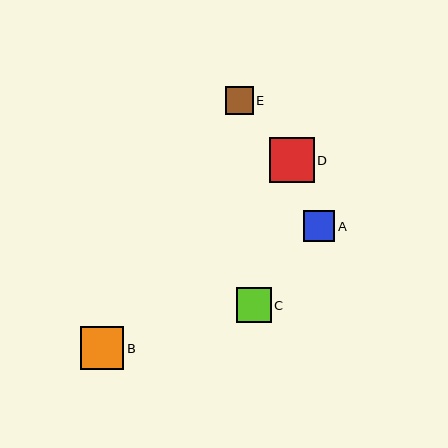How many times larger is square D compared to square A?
Square D is approximately 1.4 times the size of square A.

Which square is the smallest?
Square E is the smallest with a size of approximately 28 pixels.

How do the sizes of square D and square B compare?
Square D and square B are approximately the same size.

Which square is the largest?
Square D is the largest with a size of approximately 45 pixels.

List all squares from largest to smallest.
From largest to smallest: D, B, C, A, E.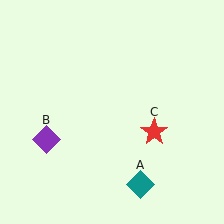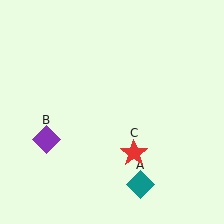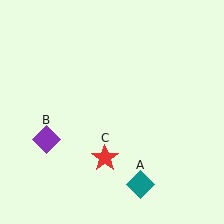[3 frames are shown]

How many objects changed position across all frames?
1 object changed position: red star (object C).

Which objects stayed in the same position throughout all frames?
Teal diamond (object A) and purple diamond (object B) remained stationary.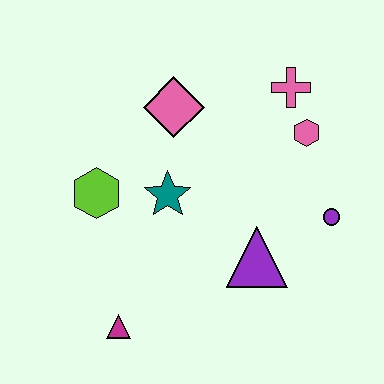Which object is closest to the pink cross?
The pink hexagon is closest to the pink cross.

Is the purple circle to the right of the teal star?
Yes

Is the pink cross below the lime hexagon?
No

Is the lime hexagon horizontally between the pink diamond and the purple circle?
No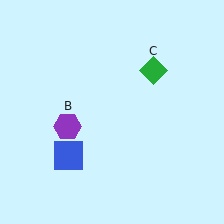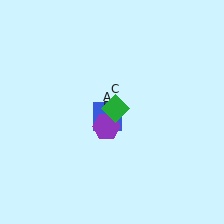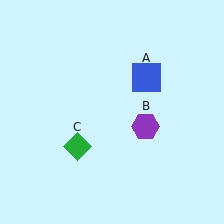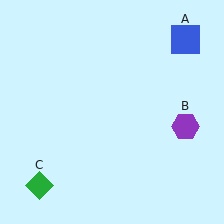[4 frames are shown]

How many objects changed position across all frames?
3 objects changed position: blue square (object A), purple hexagon (object B), green diamond (object C).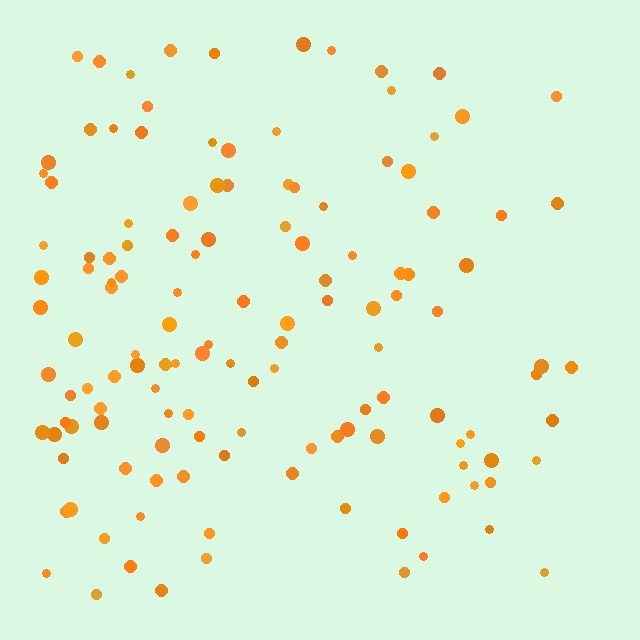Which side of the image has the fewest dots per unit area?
The right.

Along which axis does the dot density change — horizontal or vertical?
Horizontal.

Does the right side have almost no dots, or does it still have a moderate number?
Still a moderate number, just noticeably fewer than the left.